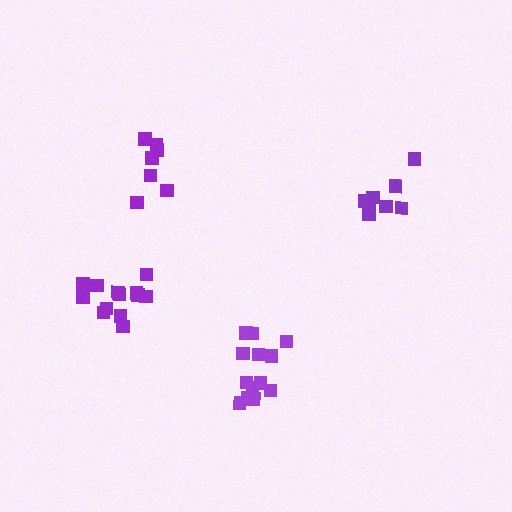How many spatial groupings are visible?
There are 4 spatial groupings.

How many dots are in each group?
Group 1: 7 dots, Group 2: 13 dots, Group 3: 8 dots, Group 4: 13 dots (41 total).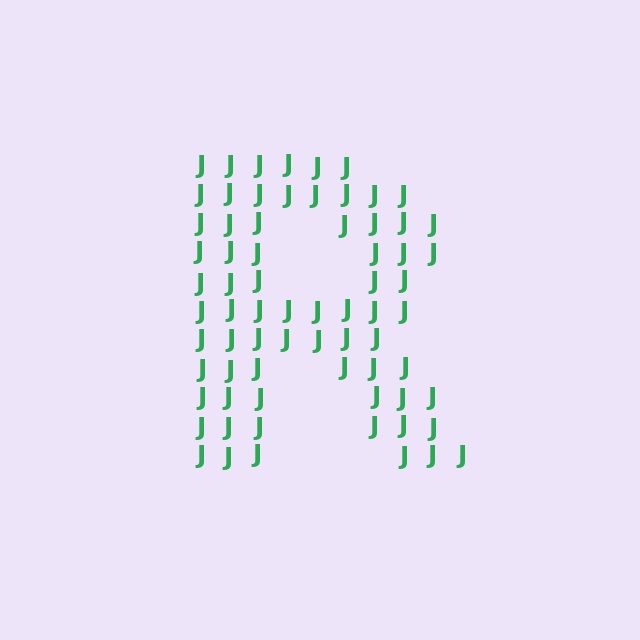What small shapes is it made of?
It is made of small letter J's.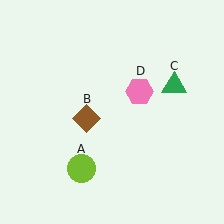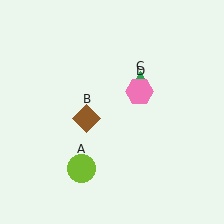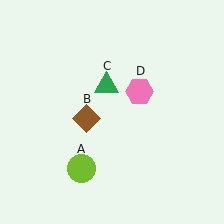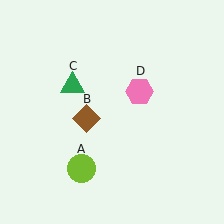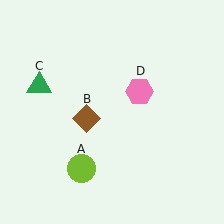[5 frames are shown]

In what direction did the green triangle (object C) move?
The green triangle (object C) moved left.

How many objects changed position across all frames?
1 object changed position: green triangle (object C).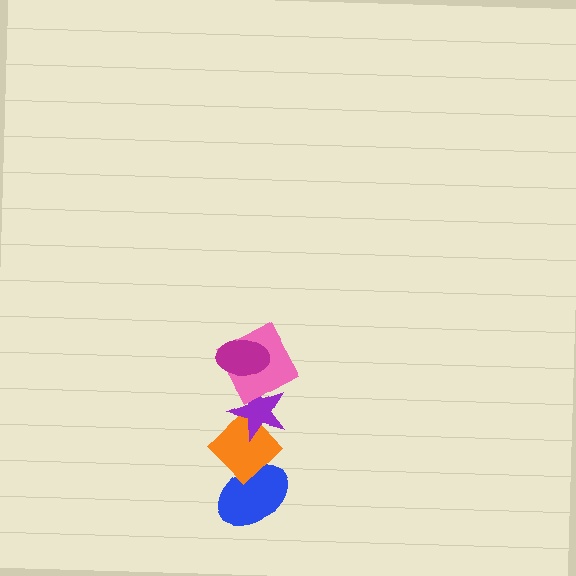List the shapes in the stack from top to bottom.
From top to bottom: the magenta ellipse, the pink square, the purple star, the orange diamond, the blue ellipse.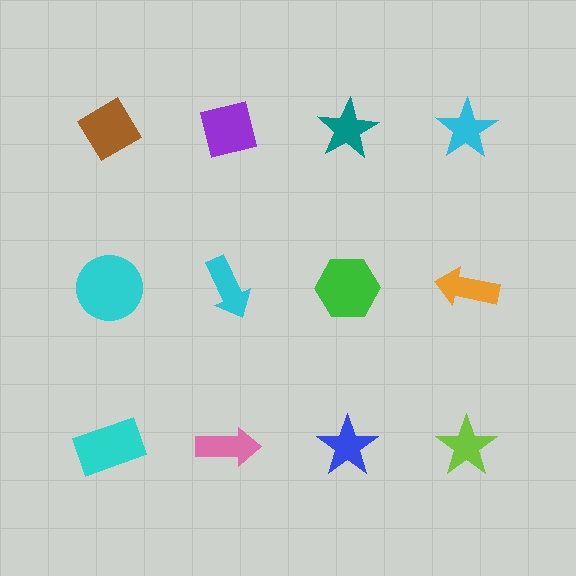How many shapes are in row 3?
4 shapes.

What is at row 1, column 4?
A cyan star.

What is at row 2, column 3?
A green hexagon.